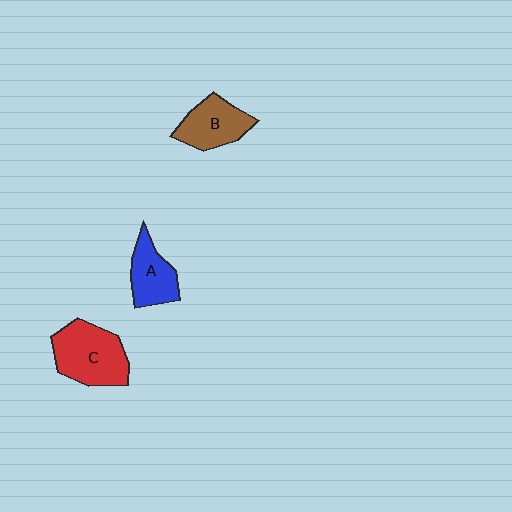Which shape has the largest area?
Shape C (red).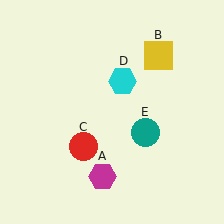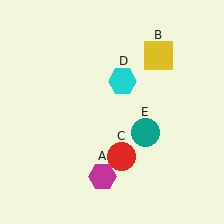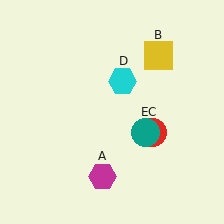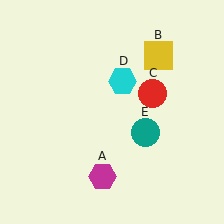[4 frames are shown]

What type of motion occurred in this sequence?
The red circle (object C) rotated counterclockwise around the center of the scene.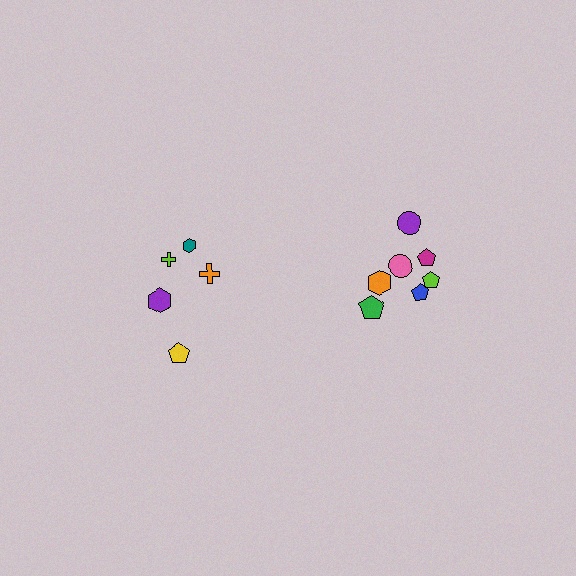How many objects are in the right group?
There are 7 objects.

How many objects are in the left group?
There are 5 objects.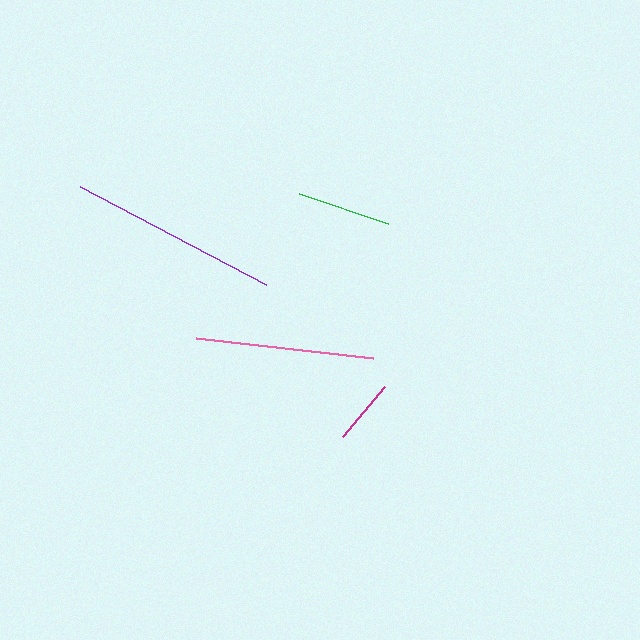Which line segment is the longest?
The purple line is the longest at approximately 211 pixels.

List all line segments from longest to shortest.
From longest to shortest: purple, pink, green, magenta.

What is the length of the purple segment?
The purple segment is approximately 211 pixels long.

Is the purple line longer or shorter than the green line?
The purple line is longer than the green line.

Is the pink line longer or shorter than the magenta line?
The pink line is longer than the magenta line.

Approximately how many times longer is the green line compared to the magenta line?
The green line is approximately 1.4 times the length of the magenta line.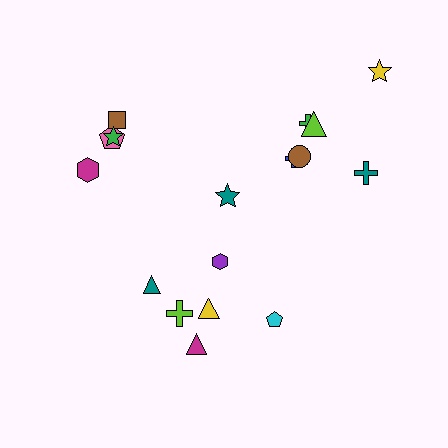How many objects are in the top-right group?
There are 7 objects.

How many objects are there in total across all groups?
There are 17 objects.